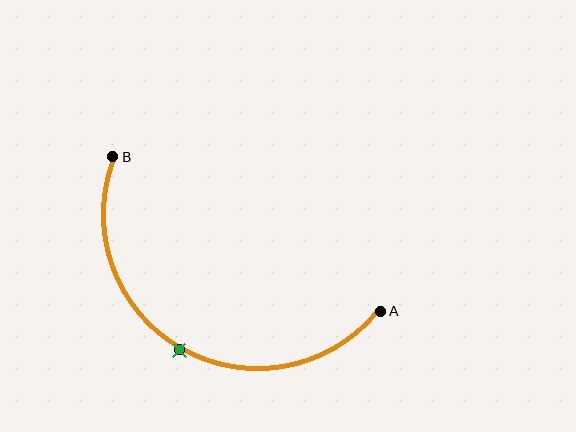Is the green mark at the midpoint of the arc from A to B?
Yes. The green mark lies on the arc at equal arc-length from both A and B — it is the arc midpoint.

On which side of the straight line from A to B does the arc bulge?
The arc bulges below the straight line connecting A and B.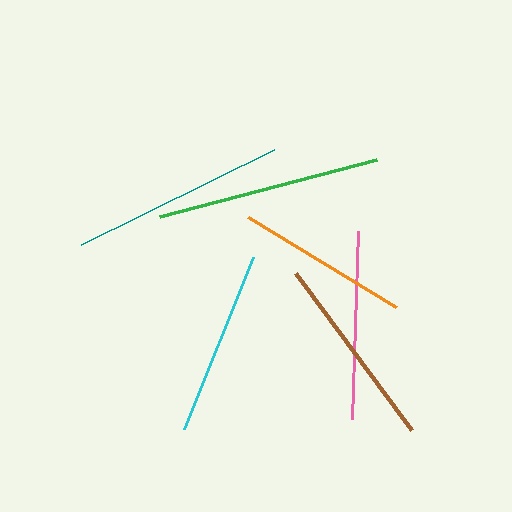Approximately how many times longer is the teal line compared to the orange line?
The teal line is approximately 1.2 times the length of the orange line.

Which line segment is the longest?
The green line is the longest at approximately 225 pixels.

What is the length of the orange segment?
The orange segment is approximately 173 pixels long.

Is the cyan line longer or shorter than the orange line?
The cyan line is longer than the orange line.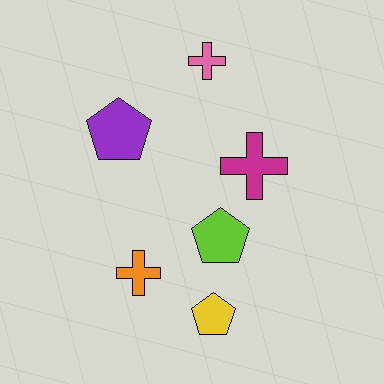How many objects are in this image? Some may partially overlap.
There are 6 objects.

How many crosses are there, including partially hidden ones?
There are 3 crosses.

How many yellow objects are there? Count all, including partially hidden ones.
There is 1 yellow object.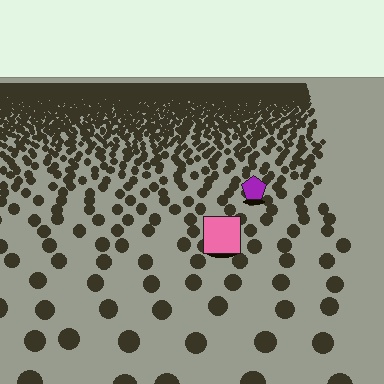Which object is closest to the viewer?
The pink square is closest. The texture marks near it are larger and more spread out.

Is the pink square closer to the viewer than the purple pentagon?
Yes. The pink square is closer — you can tell from the texture gradient: the ground texture is coarser near it.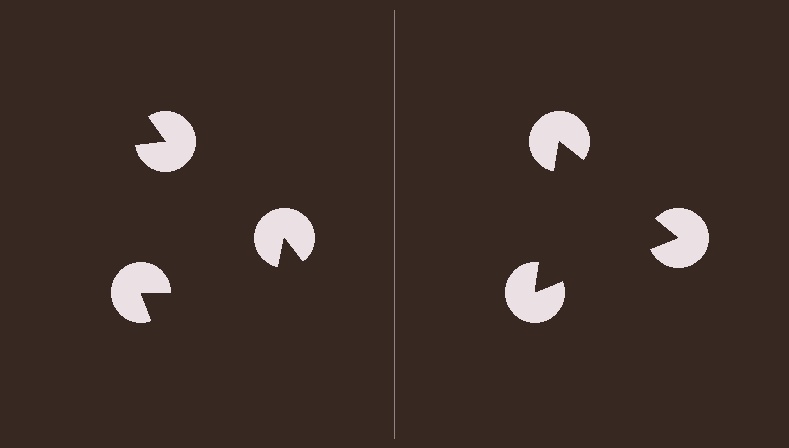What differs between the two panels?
The pac-man discs are positioned identically on both sides; only the wedge orientations differ. On the right they align to a triangle; on the left they are misaligned.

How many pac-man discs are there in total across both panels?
6 — 3 on each side.